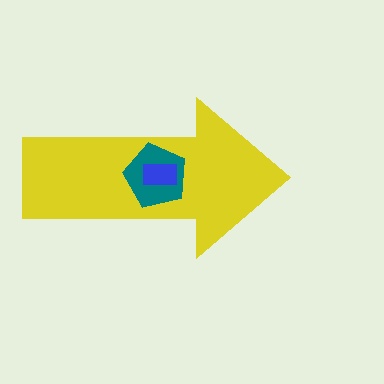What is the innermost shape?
The blue rectangle.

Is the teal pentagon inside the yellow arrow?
Yes.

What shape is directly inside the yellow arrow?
The teal pentagon.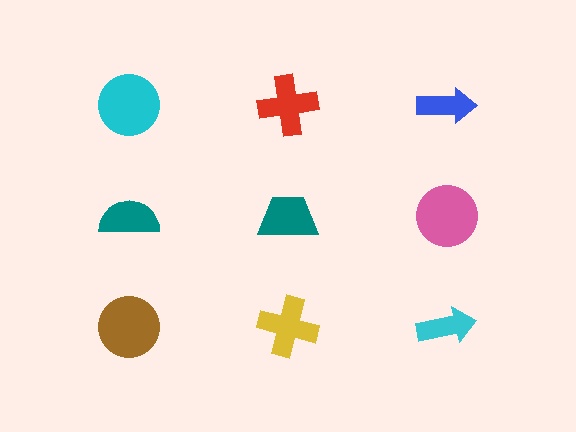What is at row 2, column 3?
A pink circle.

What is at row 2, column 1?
A teal semicircle.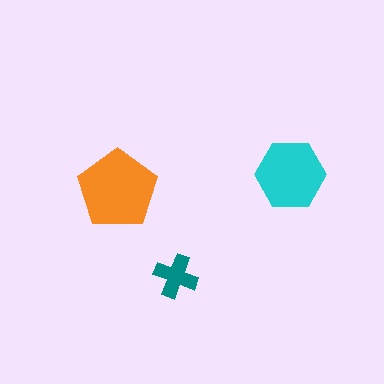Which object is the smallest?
The teal cross.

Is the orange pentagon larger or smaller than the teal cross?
Larger.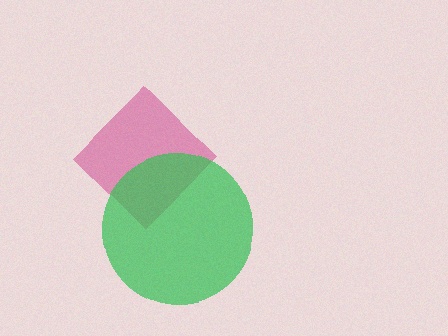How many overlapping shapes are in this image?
There are 2 overlapping shapes in the image.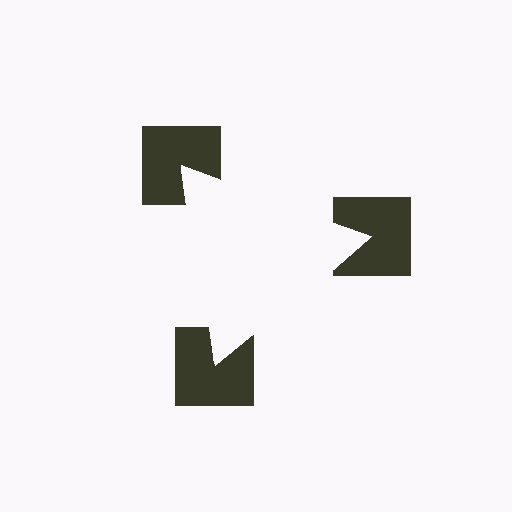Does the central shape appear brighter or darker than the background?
It typically appears slightly brighter than the background, even though no actual brightness change is drawn.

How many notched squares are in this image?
There are 3 — one at each vertex of the illusory triangle.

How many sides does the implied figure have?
3 sides.